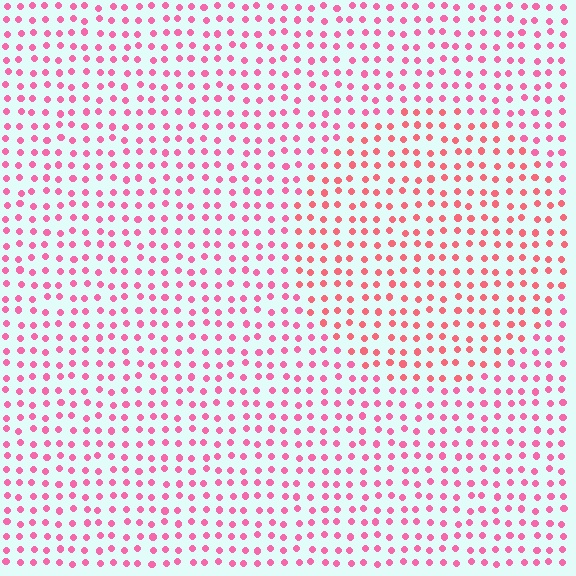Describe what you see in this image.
The image is filled with small pink elements in a uniform arrangement. A circle-shaped region is visible where the elements are tinted to a slightly different hue, forming a subtle color boundary.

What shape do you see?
I see a circle.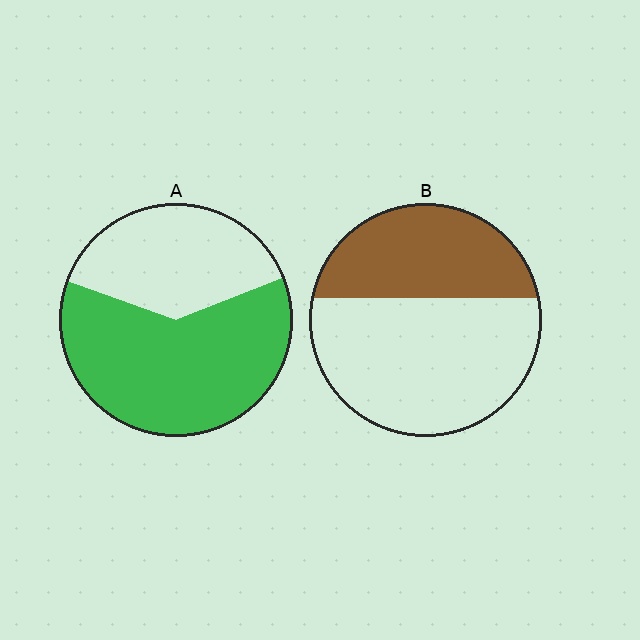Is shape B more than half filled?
No.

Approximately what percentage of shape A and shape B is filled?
A is approximately 60% and B is approximately 40%.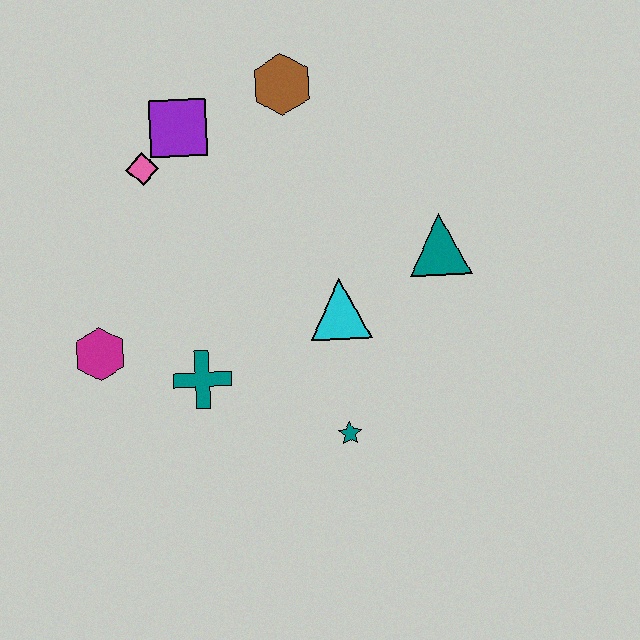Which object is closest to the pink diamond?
The purple square is closest to the pink diamond.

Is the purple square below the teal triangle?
No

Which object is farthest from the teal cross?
The brown hexagon is farthest from the teal cross.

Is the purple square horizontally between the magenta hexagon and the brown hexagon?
Yes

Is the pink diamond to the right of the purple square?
No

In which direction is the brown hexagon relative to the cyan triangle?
The brown hexagon is above the cyan triangle.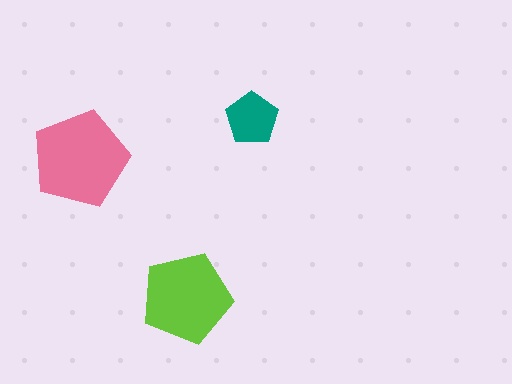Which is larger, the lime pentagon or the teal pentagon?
The lime one.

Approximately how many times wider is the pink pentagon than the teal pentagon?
About 2 times wider.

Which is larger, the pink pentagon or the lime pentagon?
The pink one.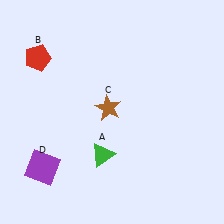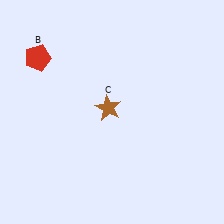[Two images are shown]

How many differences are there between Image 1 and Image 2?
There are 2 differences between the two images.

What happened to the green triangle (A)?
The green triangle (A) was removed in Image 2. It was in the bottom-left area of Image 1.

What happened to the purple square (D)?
The purple square (D) was removed in Image 2. It was in the bottom-left area of Image 1.